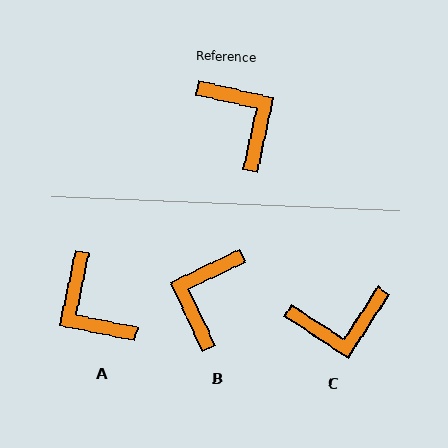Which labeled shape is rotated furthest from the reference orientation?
A, about 179 degrees away.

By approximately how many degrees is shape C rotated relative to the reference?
Approximately 111 degrees clockwise.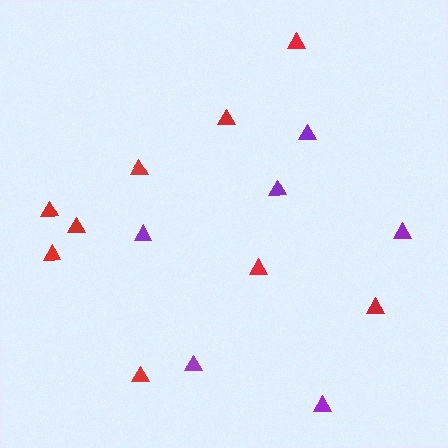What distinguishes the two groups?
There are 2 groups: one group of purple triangles (6) and one group of red triangles (9).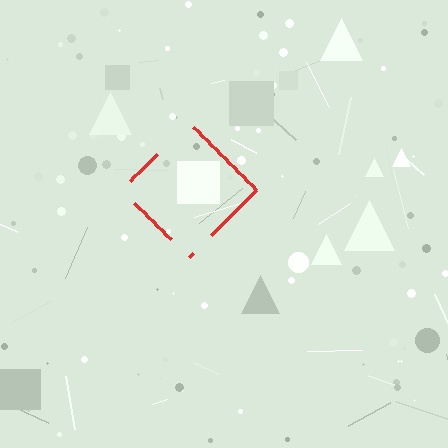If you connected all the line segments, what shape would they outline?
They would outline a diamond.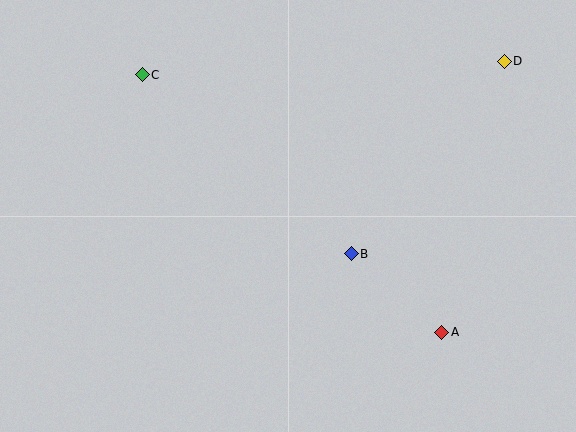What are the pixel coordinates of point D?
Point D is at (504, 61).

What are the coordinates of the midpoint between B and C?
The midpoint between B and C is at (247, 164).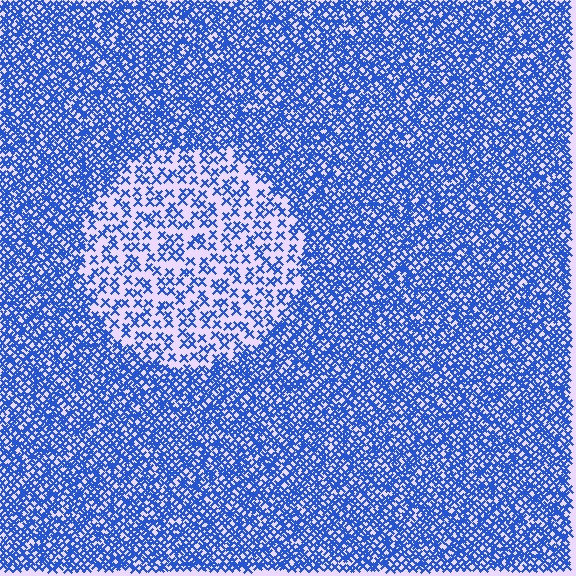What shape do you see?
I see a circle.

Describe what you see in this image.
The image contains small blue elements arranged at two different densities. A circle-shaped region is visible where the elements are less densely packed than the surrounding area.